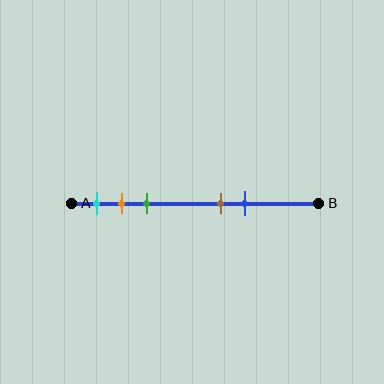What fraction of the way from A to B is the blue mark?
The blue mark is approximately 70% (0.7) of the way from A to B.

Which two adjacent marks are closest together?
The orange and green marks are the closest adjacent pair.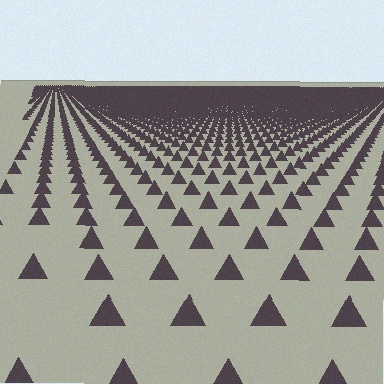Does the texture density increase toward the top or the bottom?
Density increases toward the top.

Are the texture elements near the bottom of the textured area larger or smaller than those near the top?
Larger. Near the bottom, elements are closer to the viewer and appear at a bigger on-screen size.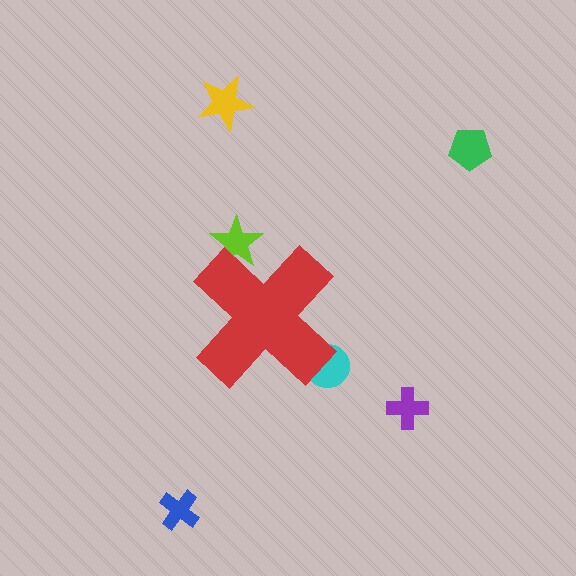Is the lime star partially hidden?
Yes, the lime star is partially hidden behind the red cross.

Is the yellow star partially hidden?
No, the yellow star is fully visible.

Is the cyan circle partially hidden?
Yes, the cyan circle is partially hidden behind the red cross.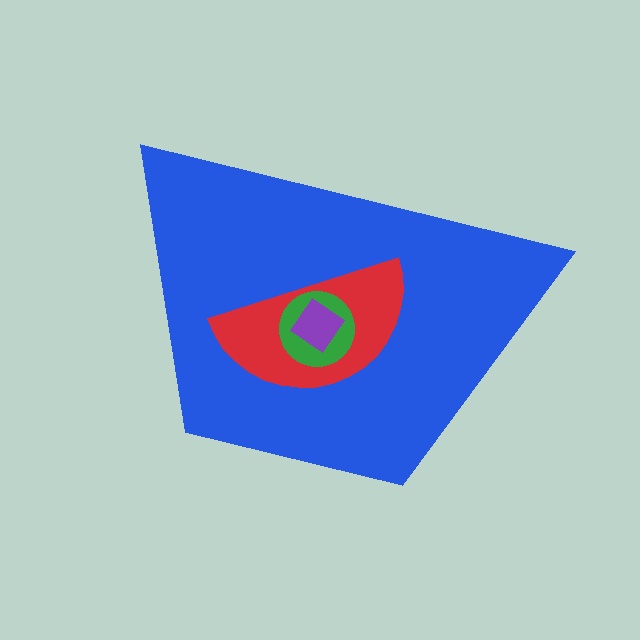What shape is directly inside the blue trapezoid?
The red semicircle.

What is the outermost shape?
The blue trapezoid.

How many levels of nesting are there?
4.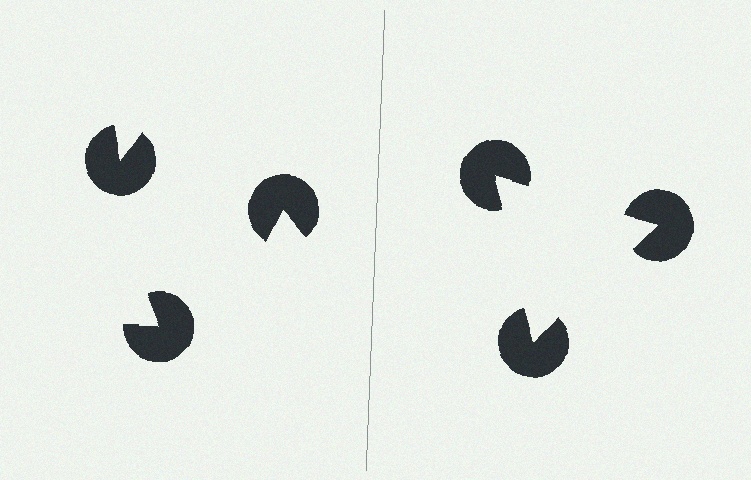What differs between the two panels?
The pac-man discs are positioned identically on both sides; only the wedge orientations differ. On the right they align to a triangle; on the left they are misaligned.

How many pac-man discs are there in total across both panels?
6 — 3 on each side.